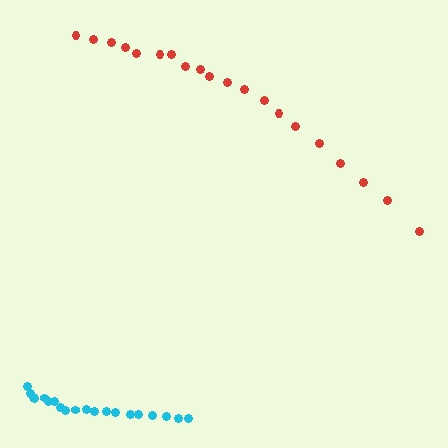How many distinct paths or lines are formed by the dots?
There are 2 distinct paths.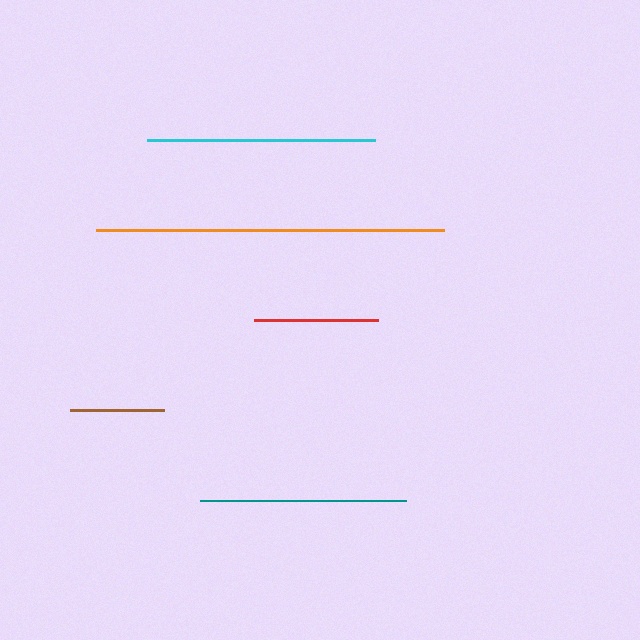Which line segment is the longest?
The orange line is the longest at approximately 349 pixels.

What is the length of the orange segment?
The orange segment is approximately 349 pixels long.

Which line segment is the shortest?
The brown line is the shortest at approximately 94 pixels.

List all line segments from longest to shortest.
From longest to shortest: orange, cyan, teal, red, brown.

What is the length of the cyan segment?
The cyan segment is approximately 228 pixels long.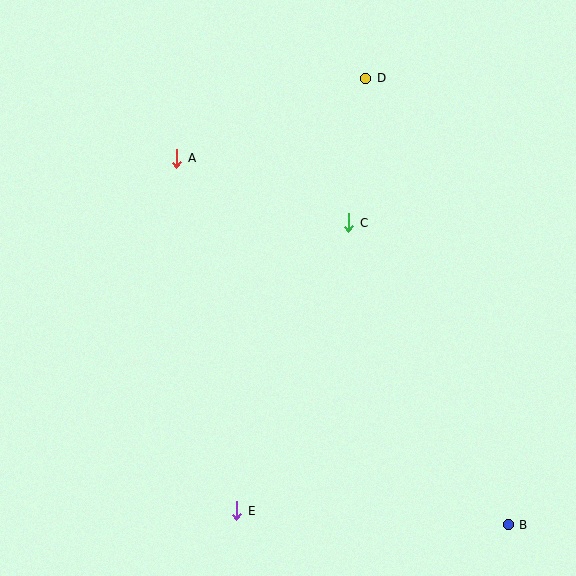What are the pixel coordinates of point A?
Point A is at (177, 158).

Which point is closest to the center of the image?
Point C at (349, 223) is closest to the center.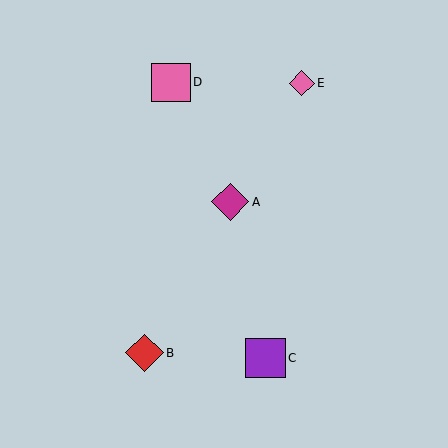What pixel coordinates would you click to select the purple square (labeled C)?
Click at (265, 358) to select the purple square C.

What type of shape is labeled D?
Shape D is a pink square.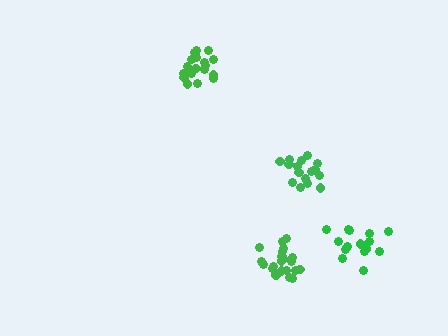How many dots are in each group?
Group 1: 21 dots, Group 2: 16 dots, Group 3: 16 dots, Group 4: 19 dots (72 total).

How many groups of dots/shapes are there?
There are 4 groups.